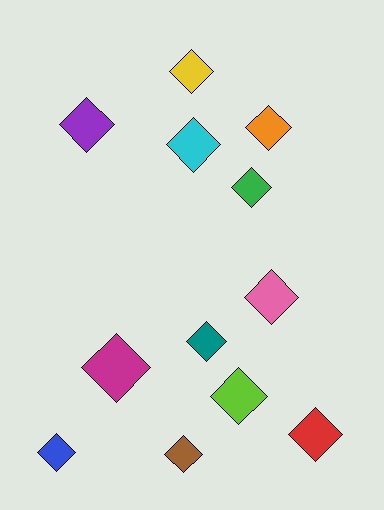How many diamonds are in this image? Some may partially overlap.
There are 12 diamonds.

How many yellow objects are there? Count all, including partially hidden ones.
There is 1 yellow object.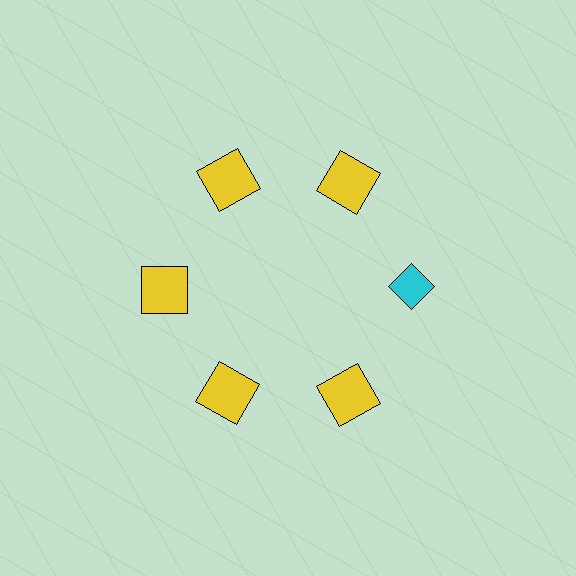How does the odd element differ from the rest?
It differs in both color (cyan instead of yellow) and shape (diamond instead of square).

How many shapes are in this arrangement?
There are 6 shapes arranged in a ring pattern.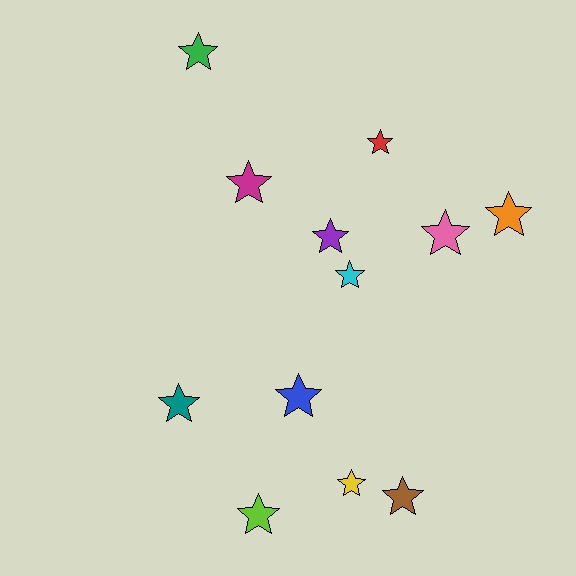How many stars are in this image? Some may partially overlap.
There are 12 stars.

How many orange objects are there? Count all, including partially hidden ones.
There is 1 orange object.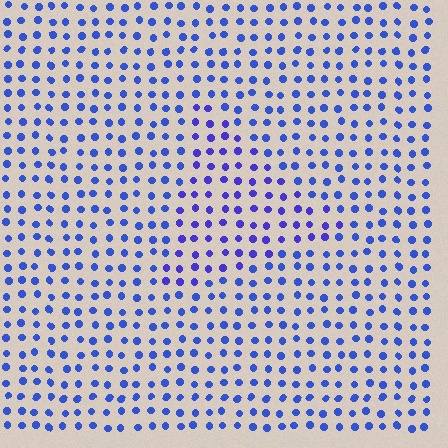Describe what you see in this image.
The image is filled with small blue elements in a uniform arrangement. A triangle-shaped region is visible where the elements are tinted to a slightly different hue, forming a subtle color boundary.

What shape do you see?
I see a triangle.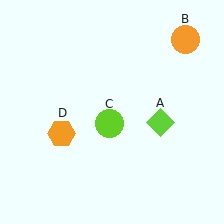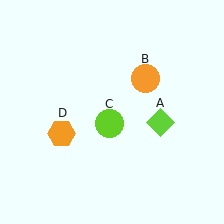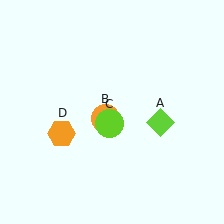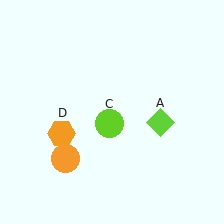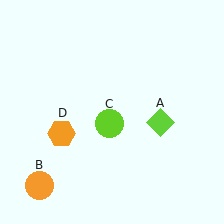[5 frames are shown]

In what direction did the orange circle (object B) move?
The orange circle (object B) moved down and to the left.